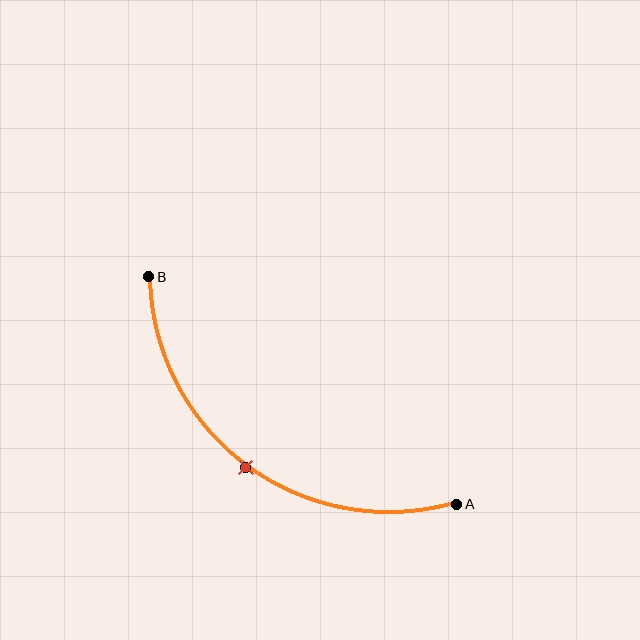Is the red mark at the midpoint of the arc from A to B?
Yes. The red mark lies on the arc at equal arc-length from both A and B — it is the arc midpoint.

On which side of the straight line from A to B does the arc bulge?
The arc bulges below and to the left of the straight line connecting A and B.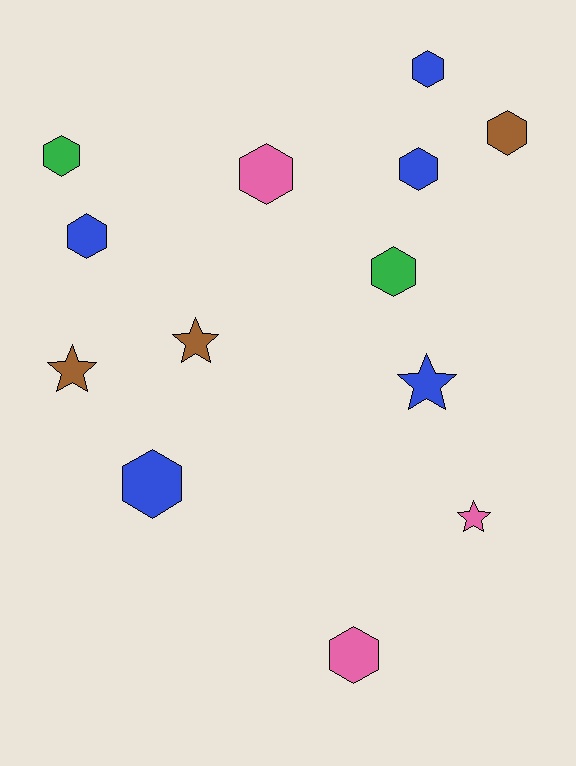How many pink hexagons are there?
There are 2 pink hexagons.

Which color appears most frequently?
Blue, with 5 objects.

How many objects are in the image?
There are 13 objects.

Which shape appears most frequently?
Hexagon, with 9 objects.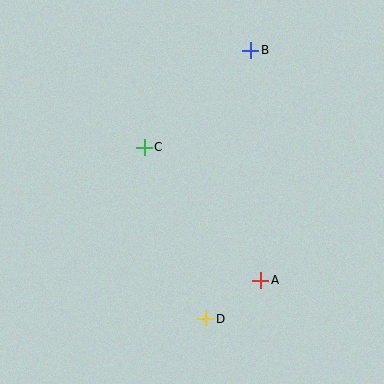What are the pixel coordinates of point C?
Point C is at (144, 147).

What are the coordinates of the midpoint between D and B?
The midpoint between D and B is at (228, 184).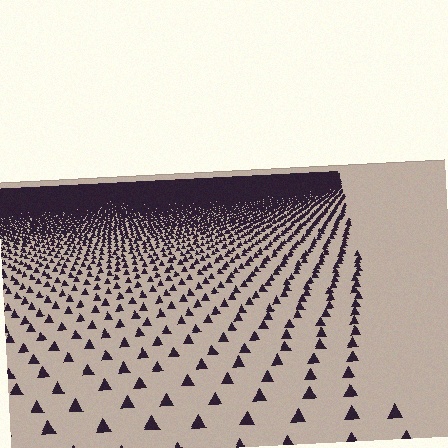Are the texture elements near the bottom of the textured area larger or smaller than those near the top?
Larger. Near the bottom, elements are closer to the viewer and appear at a bigger on-screen size.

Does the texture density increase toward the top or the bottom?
Density increases toward the top.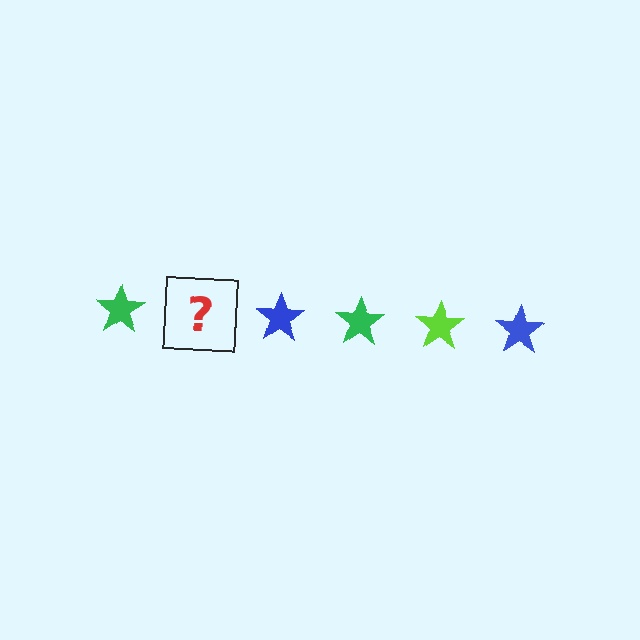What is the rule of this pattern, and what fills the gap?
The rule is that the pattern cycles through green, lime, blue stars. The gap should be filled with a lime star.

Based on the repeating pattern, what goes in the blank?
The blank should be a lime star.